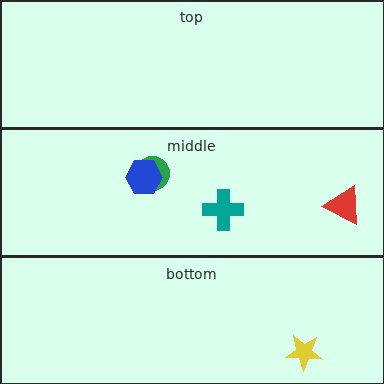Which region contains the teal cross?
The middle region.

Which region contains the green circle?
The middle region.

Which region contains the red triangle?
The middle region.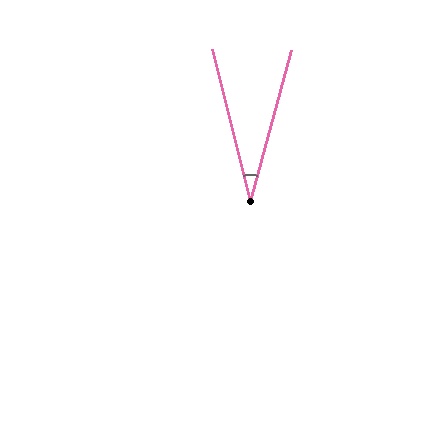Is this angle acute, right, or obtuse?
It is acute.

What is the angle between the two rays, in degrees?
Approximately 29 degrees.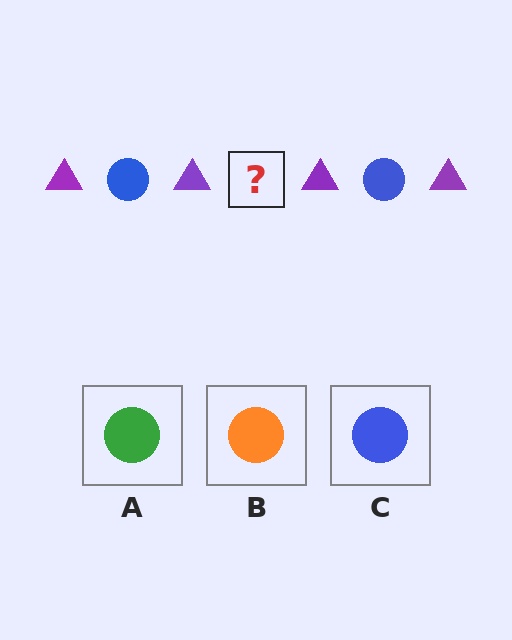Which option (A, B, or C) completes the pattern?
C.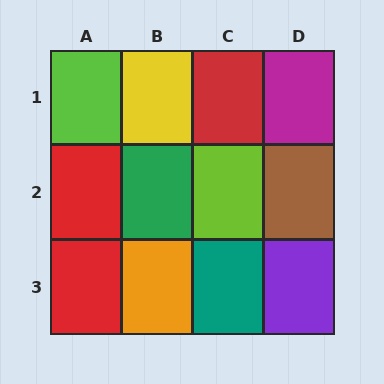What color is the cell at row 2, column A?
Red.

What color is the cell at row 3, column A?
Red.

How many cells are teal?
1 cell is teal.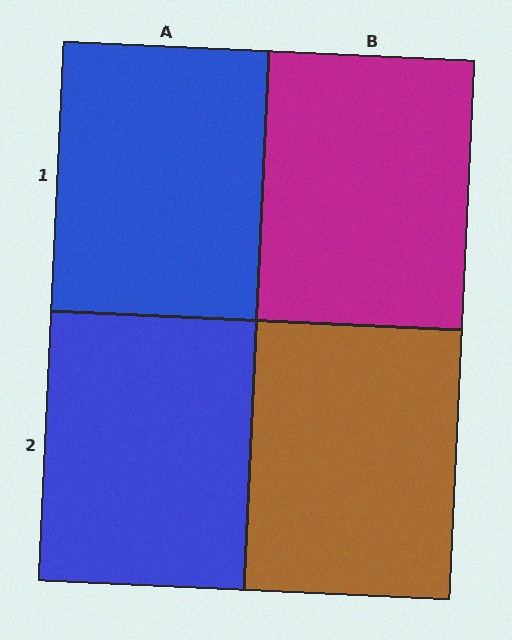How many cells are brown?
1 cell is brown.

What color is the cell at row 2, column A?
Blue.